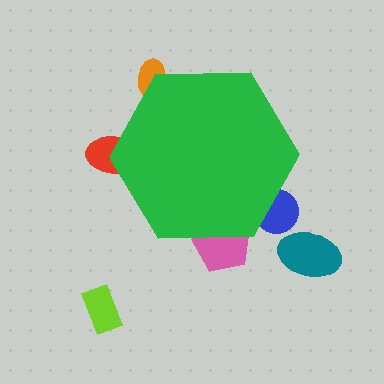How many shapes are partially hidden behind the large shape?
4 shapes are partially hidden.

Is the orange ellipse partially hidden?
Yes, the orange ellipse is partially hidden behind the green hexagon.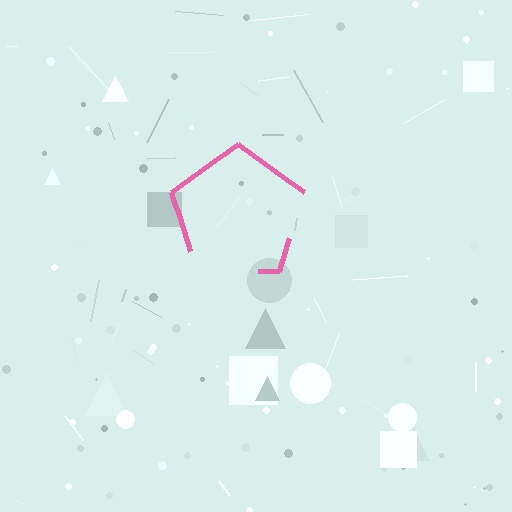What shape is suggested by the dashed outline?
The dashed outline suggests a pentagon.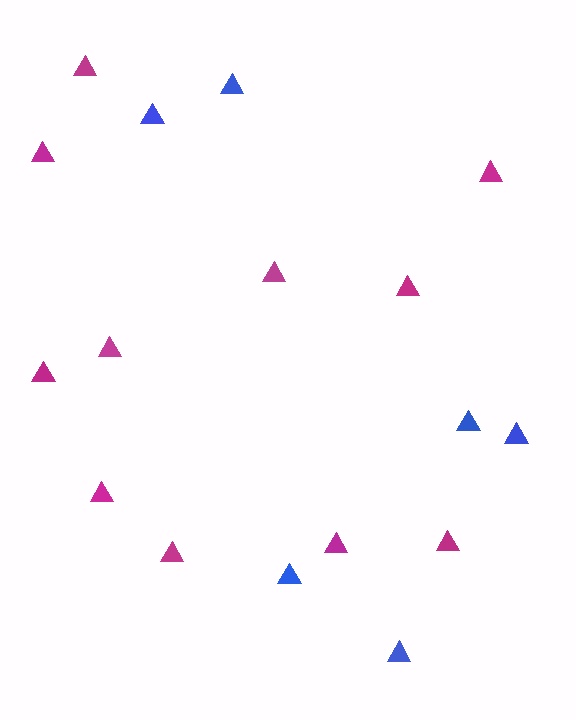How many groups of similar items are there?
There are 2 groups: one group of blue triangles (6) and one group of magenta triangles (11).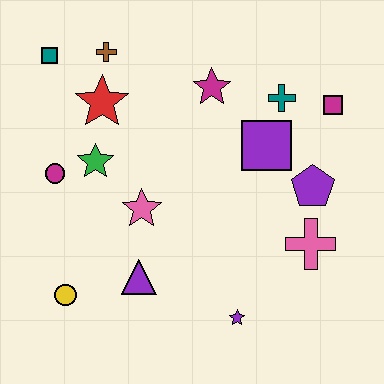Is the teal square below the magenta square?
No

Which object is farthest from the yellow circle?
The magenta square is farthest from the yellow circle.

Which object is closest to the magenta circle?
The green star is closest to the magenta circle.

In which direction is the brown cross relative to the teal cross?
The brown cross is to the left of the teal cross.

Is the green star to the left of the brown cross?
Yes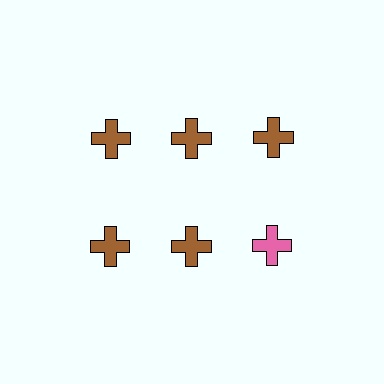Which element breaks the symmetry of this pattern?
The pink cross in the second row, center column breaks the symmetry. All other shapes are brown crosses.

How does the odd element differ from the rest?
It has a different color: pink instead of brown.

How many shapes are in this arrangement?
There are 6 shapes arranged in a grid pattern.